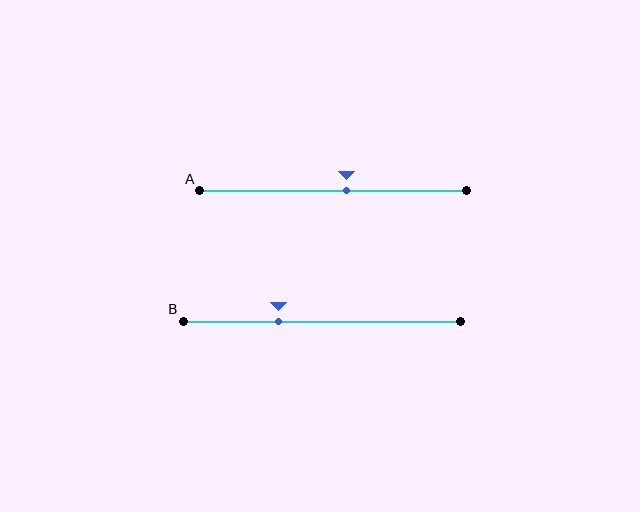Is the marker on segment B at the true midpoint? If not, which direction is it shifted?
No, the marker on segment B is shifted to the left by about 16% of the segment length.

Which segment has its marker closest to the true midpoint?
Segment A has its marker closest to the true midpoint.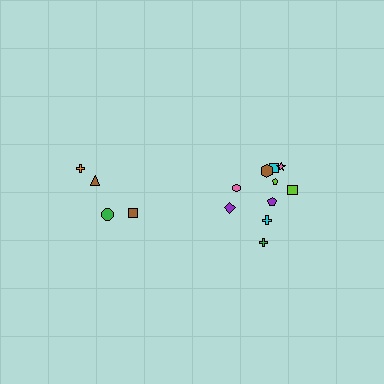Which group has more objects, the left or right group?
The right group.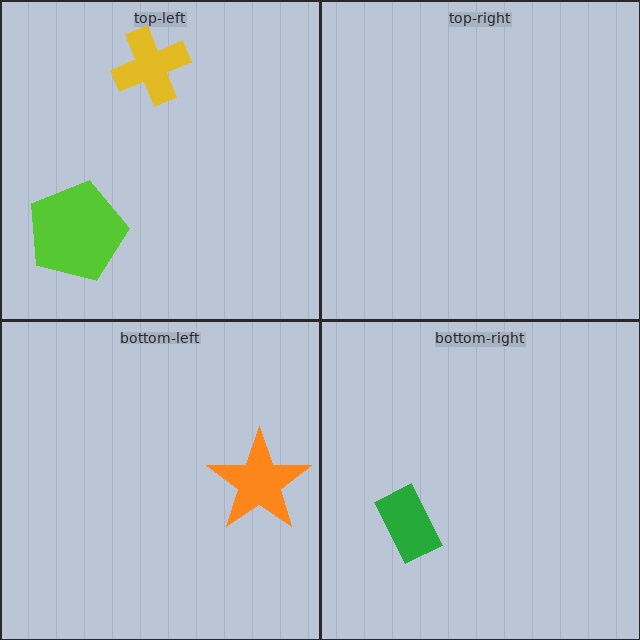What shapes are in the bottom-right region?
The green rectangle.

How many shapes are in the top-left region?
2.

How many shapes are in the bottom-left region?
1.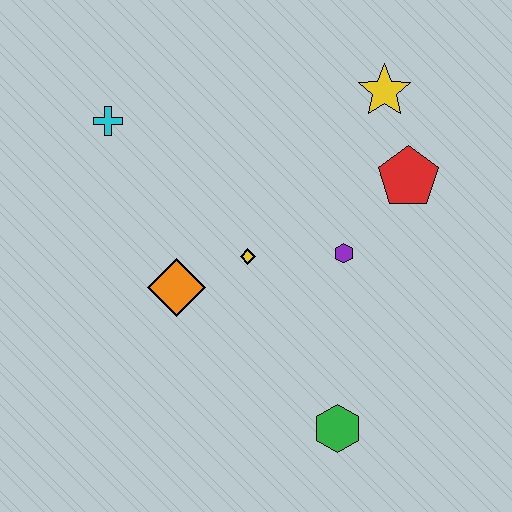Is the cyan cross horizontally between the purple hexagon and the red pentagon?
No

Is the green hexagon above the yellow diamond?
No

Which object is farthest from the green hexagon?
The cyan cross is farthest from the green hexagon.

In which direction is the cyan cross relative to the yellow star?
The cyan cross is to the left of the yellow star.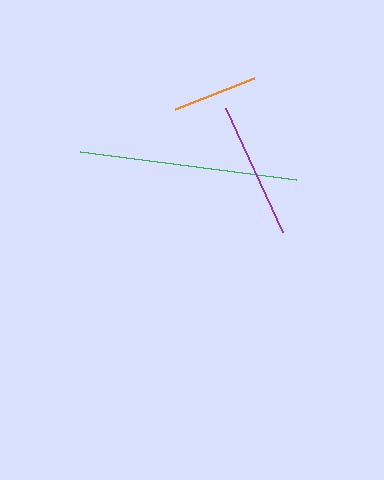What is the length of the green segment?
The green segment is approximately 218 pixels long.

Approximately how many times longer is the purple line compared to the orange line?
The purple line is approximately 1.6 times the length of the orange line.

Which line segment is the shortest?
The orange line is the shortest at approximately 85 pixels.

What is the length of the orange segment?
The orange segment is approximately 85 pixels long.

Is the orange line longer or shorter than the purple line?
The purple line is longer than the orange line.